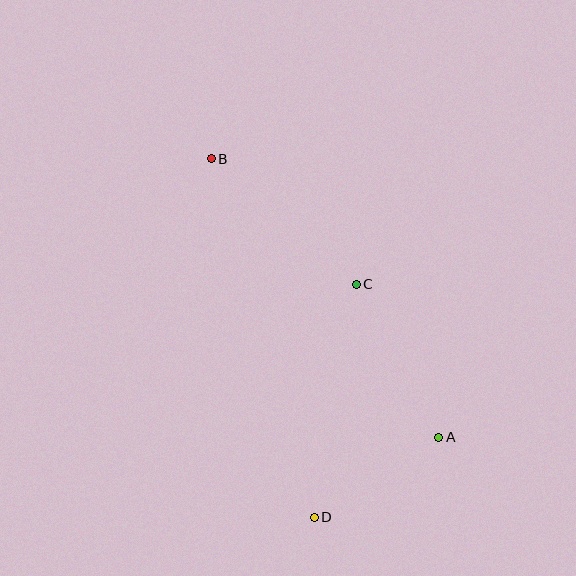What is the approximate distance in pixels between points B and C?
The distance between B and C is approximately 192 pixels.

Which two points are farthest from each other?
Points B and D are farthest from each other.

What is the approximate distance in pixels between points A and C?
The distance between A and C is approximately 174 pixels.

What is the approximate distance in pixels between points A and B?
The distance between A and B is approximately 360 pixels.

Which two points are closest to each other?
Points A and D are closest to each other.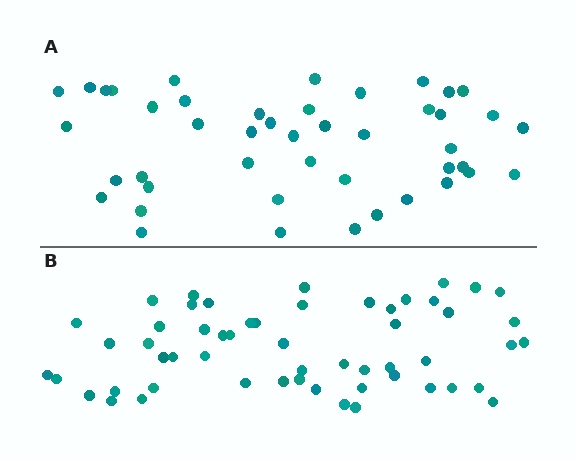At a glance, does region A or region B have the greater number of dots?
Region B (the bottom region) has more dots.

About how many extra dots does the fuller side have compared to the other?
Region B has roughly 10 or so more dots than region A.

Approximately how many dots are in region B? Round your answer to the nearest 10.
About 60 dots. (The exact count is 55, which rounds to 60.)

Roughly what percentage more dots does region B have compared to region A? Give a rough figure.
About 20% more.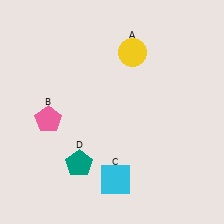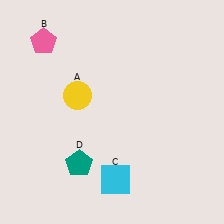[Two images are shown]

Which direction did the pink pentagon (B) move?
The pink pentagon (B) moved up.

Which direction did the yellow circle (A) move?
The yellow circle (A) moved left.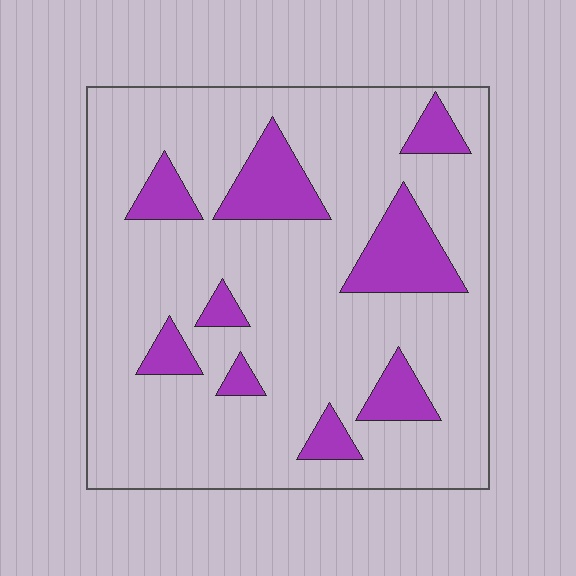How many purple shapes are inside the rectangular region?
9.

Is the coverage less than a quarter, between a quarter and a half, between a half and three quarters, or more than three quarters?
Less than a quarter.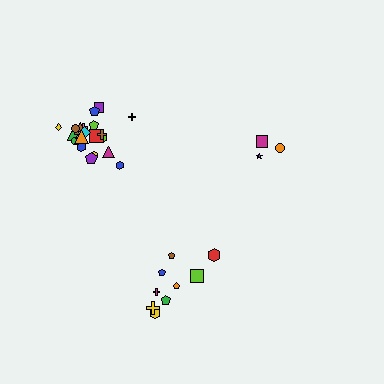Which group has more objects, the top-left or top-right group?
The top-left group.